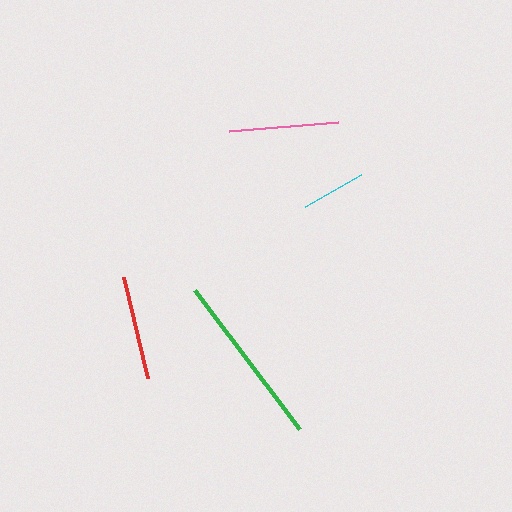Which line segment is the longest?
The green line is the longest at approximately 174 pixels.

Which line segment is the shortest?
The cyan line is the shortest at approximately 64 pixels.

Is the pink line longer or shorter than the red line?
The pink line is longer than the red line.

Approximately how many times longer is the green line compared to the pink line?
The green line is approximately 1.6 times the length of the pink line.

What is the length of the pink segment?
The pink segment is approximately 109 pixels long.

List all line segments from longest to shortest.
From longest to shortest: green, pink, red, cyan.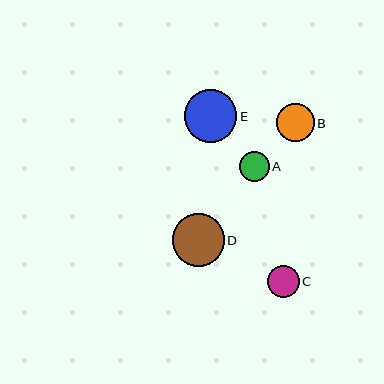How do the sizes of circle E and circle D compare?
Circle E and circle D are approximately the same size.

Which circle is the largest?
Circle E is the largest with a size of approximately 52 pixels.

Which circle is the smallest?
Circle A is the smallest with a size of approximately 30 pixels.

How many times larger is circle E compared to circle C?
Circle E is approximately 1.6 times the size of circle C.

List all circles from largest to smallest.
From largest to smallest: E, D, B, C, A.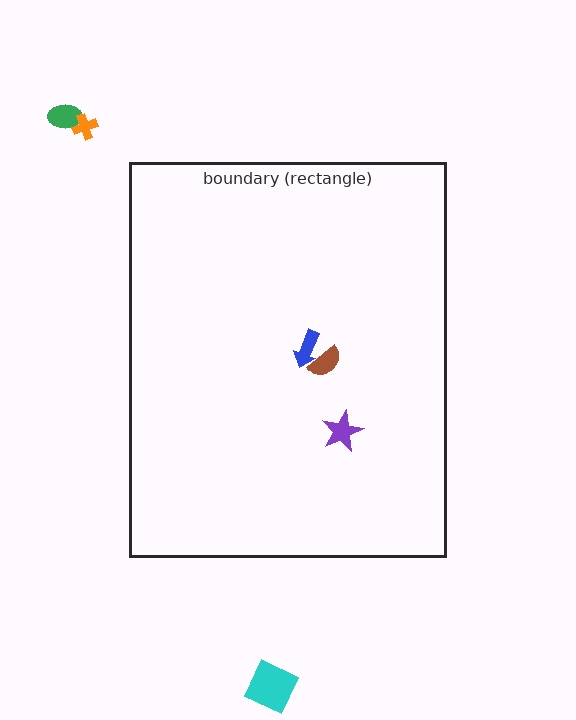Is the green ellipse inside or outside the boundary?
Outside.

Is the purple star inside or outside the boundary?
Inside.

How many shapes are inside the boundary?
3 inside, 3 outside.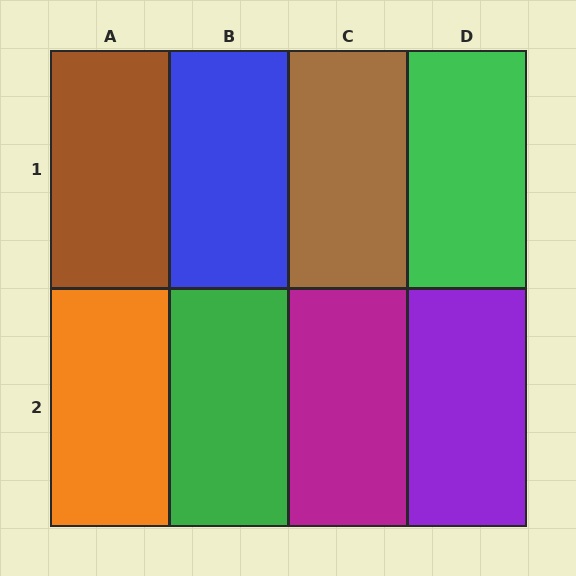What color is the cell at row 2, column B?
Green.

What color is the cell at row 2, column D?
Purple.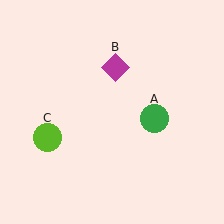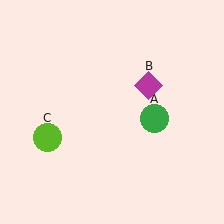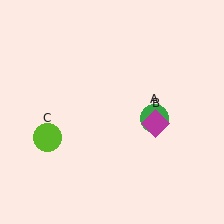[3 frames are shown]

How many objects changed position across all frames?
1 object changed position: magenta diamond (object B).